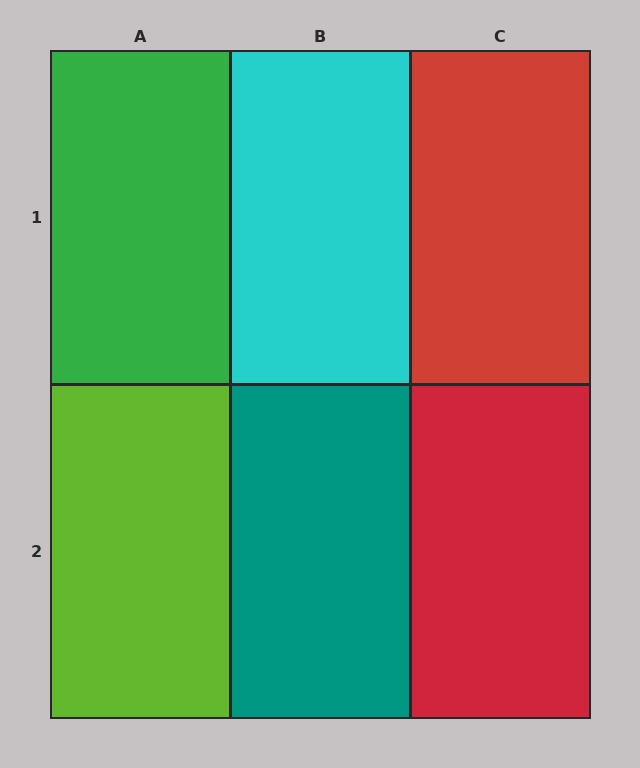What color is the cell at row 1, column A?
Green.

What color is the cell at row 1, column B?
Cyan.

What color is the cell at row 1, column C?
Red.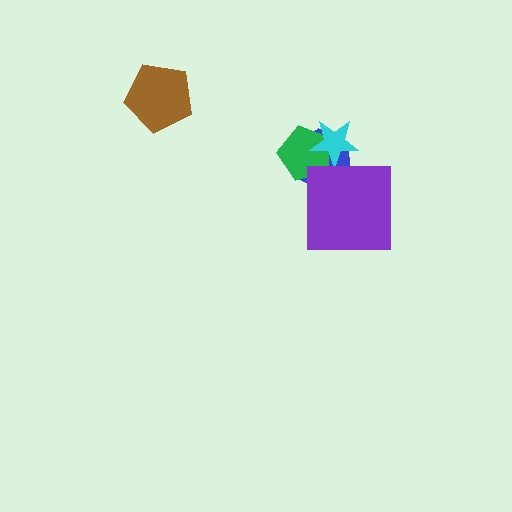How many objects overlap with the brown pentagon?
0 objects overlap with the brown pentagon.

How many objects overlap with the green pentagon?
2 objects overlap with the green pentagon.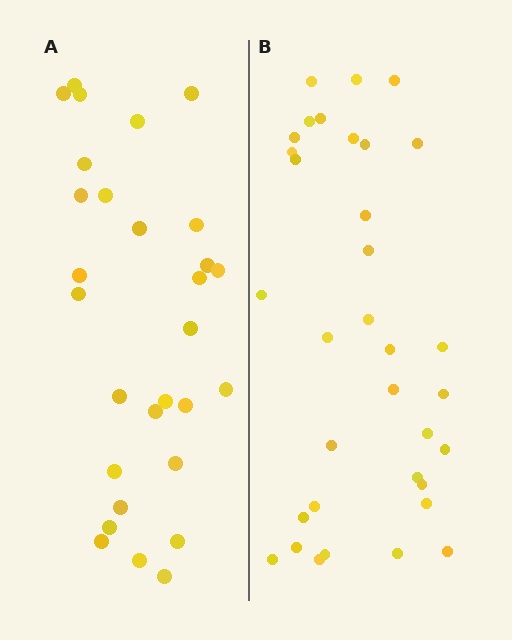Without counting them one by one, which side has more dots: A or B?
Region B (the right region) has more dots.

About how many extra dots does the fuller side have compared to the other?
Region B has about 5 more dots than region A.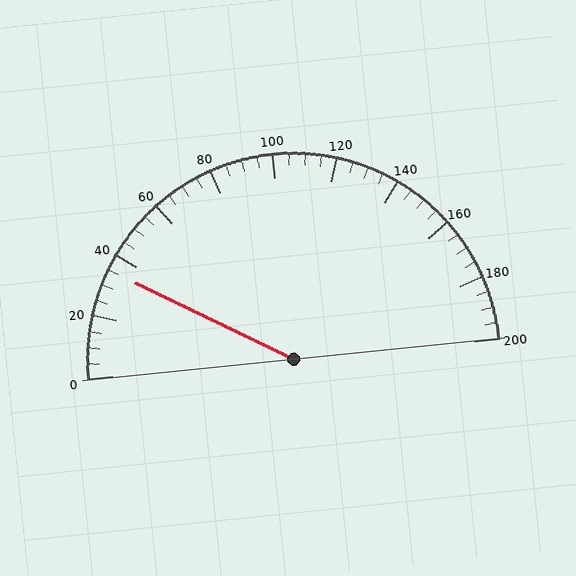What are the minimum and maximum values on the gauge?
The gauge ranges from 0 to 200.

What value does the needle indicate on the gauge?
The needle indicates approximately 35.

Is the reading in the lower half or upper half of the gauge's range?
The reading is in the lower half of the range (0 to 200).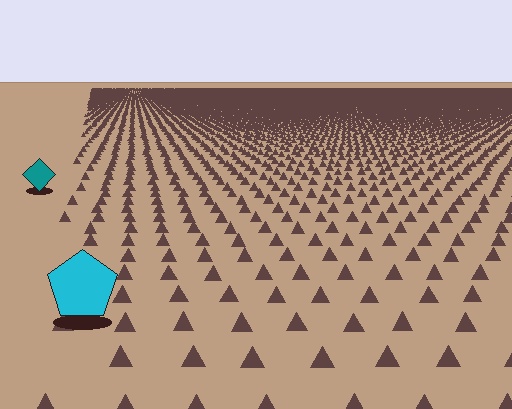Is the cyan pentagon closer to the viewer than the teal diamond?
Yes. The cyan pentagon is closer — you can tell from the texture gradient: the ground texture is coarser near it.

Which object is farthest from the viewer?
The teal diamond is farthest from the viewer. It appears smaller and the ground texture around it is denser.